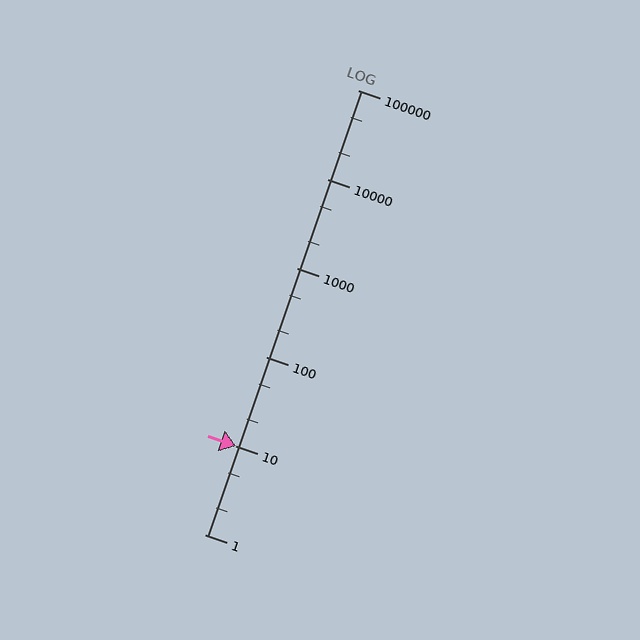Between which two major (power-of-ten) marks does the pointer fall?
The pointer is between 1 and 10.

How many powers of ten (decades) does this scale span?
The scale spans 5 decades, from 1 to 100000.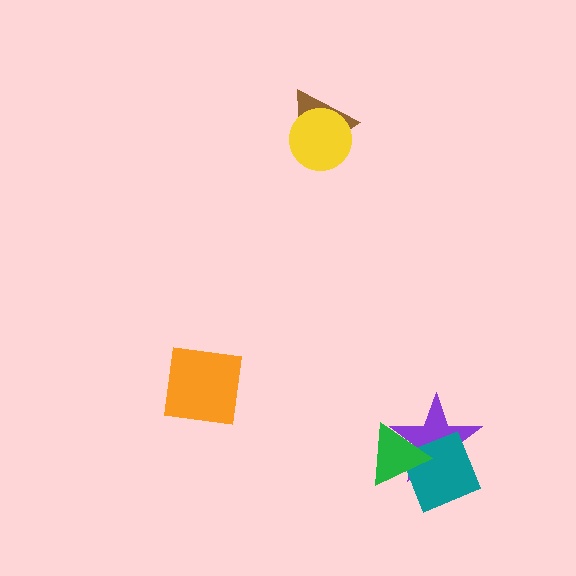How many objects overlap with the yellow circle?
1 object overlaps with the yellow circle.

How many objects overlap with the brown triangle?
1 object overlaps with the brown triangle.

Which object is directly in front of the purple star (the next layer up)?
The teal square is directly in front of the purple star.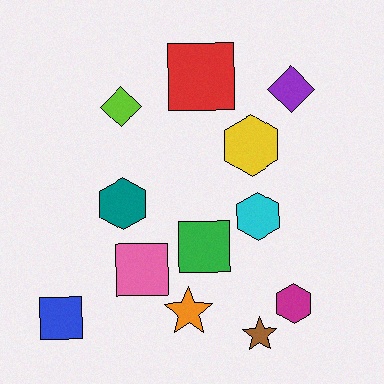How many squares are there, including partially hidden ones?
There are 4 squares.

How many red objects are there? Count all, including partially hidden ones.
There is 1 red object.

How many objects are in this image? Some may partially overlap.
There are 12 objects.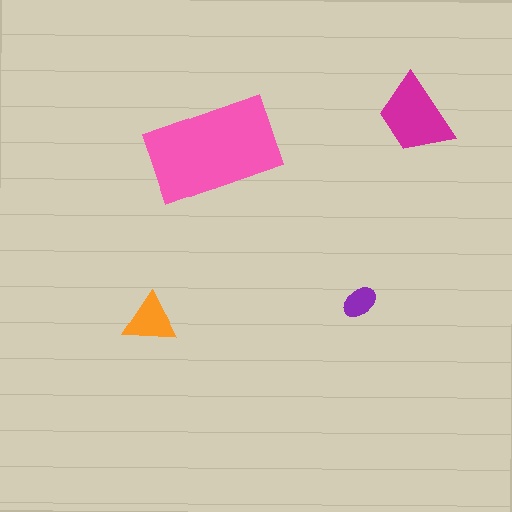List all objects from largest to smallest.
The pink rectangle, the magenta trapezoid, the orange triangle, the purple ellipse.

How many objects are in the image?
There are 4 objects in the image.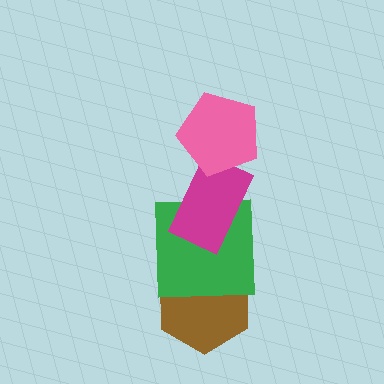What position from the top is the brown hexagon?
The brown hexagon is 4th from the top.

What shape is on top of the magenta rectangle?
The pink pentagon is on top of the magenta rectangle.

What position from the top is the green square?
The green square is 3rd from the top.